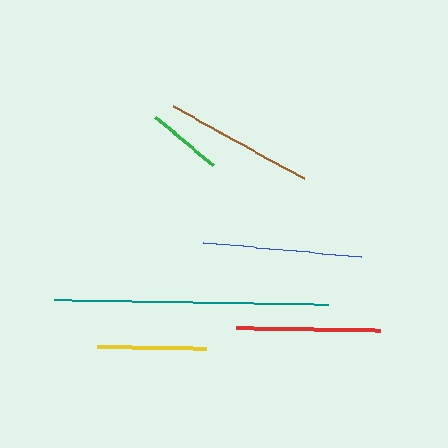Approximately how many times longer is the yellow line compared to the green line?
The yellow line is approximately 1.4 times the length of the green line.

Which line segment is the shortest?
The green line is the shortest at approximately 75 pixels.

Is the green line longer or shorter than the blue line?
The blue line is longer than the green line.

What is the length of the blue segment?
The blue segment is approximately 160 pixels long.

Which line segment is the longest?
The teal line is the longest at approximately 274 pixels.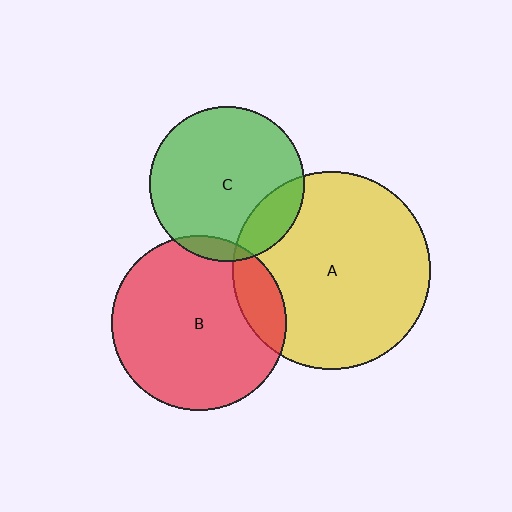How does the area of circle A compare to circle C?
Approximately 1.6 times.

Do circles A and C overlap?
Yes.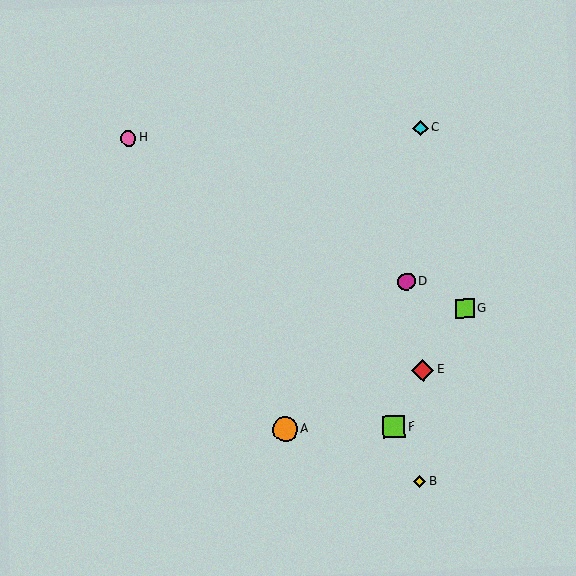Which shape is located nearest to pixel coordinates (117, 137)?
The pink circle (labeled H) at (128, 138) is nearest to that location.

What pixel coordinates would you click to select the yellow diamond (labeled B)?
Click at (420, 482) to select the yellow diamond B.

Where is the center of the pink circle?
The center of the pink circle is at (128, 138).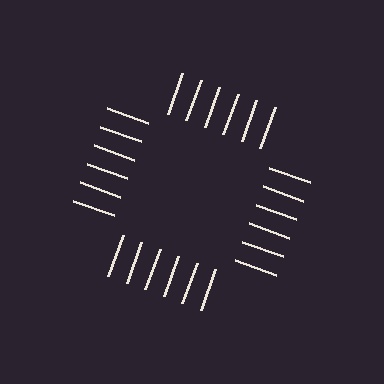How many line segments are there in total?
24 — 6 along each of the 4 edges.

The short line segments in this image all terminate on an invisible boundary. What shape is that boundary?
An illusory square — the line segments terminate on its edges but no continuous stroke is drawn.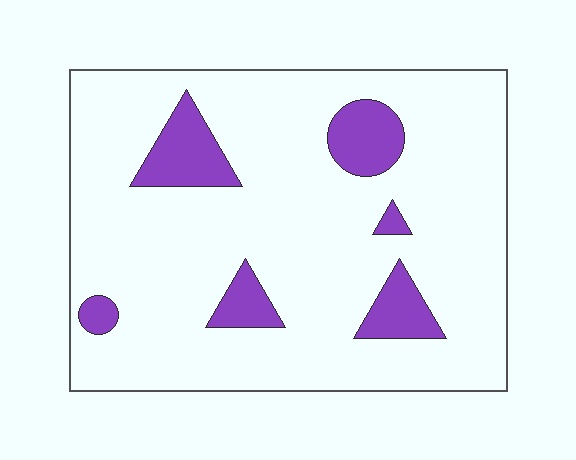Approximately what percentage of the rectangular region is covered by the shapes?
Approximately 15%.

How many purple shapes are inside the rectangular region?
6.